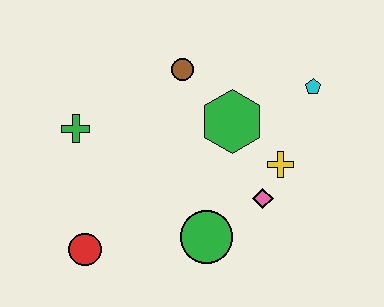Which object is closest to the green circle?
The pink diamond is closest to the green circle.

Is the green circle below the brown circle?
Yes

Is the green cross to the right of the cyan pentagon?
No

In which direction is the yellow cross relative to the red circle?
The yellow cross is to the right of the red circle.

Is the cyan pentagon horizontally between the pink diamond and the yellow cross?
No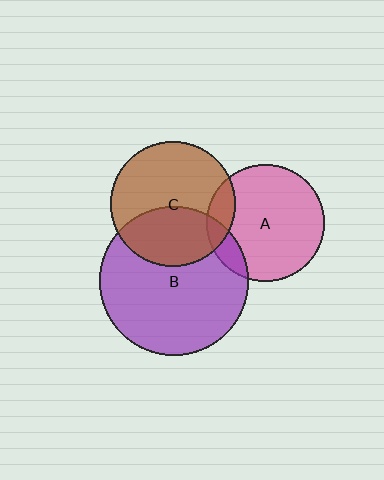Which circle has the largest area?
Circle B (purple).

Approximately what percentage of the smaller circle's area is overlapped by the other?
Approximately 15%.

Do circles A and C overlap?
Yes.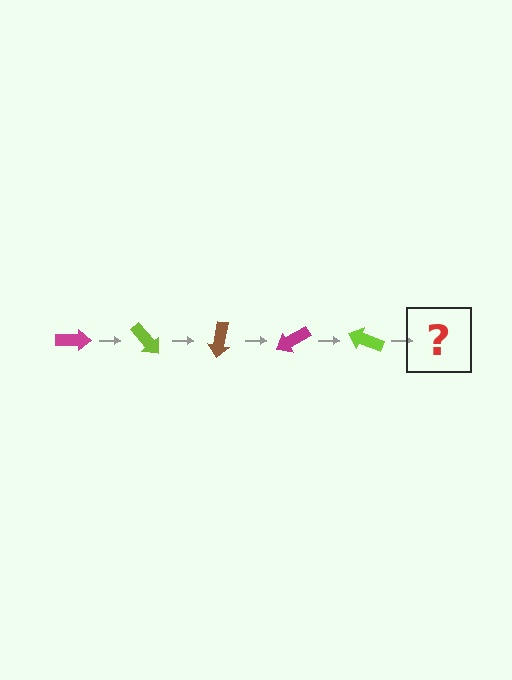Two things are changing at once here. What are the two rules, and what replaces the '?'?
The two rules are that it rotates 50 degrees each step and the color cycles through magenta, lime, and brown. The '?' should be a brown arrow, rotated 250 degrees from the start.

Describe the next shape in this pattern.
It should be a brown arrow, rotated 250 degrees from the start.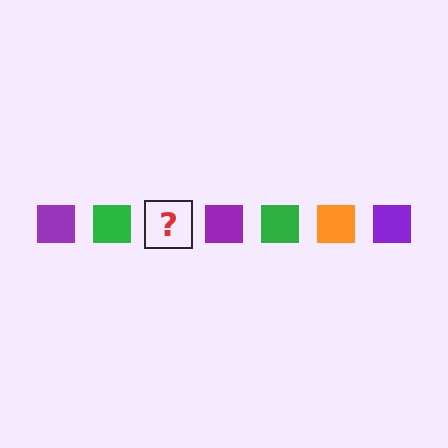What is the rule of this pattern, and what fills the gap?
The rule is that the pattern cycles through purple, green, orange squares. The gap should be filled with an orange square.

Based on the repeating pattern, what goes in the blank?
The blank should be an orange square.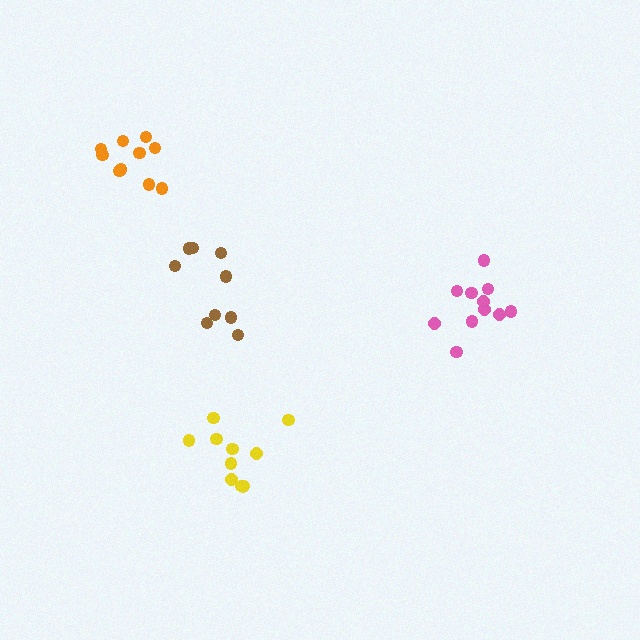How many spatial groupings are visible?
There are 4 spatial groupings.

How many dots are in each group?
Group 1: 11 dots, Group 2: 10 dots, Group 3: 11 dots, Group 4: 9 dots (41 total).